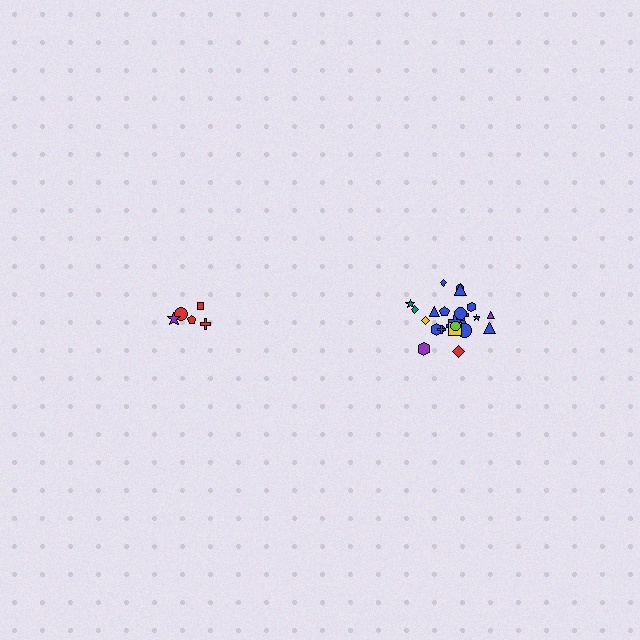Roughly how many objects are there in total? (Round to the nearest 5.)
Roughly 30 objects in total.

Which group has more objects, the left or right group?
The right group.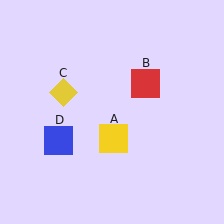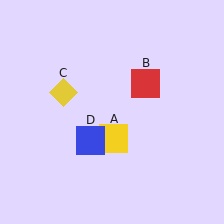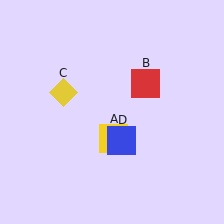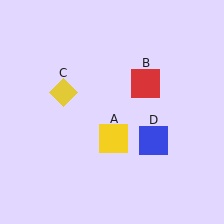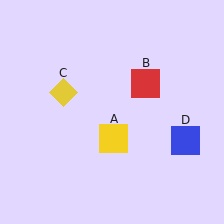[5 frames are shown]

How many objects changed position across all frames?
1 object changed position: blue square (object D).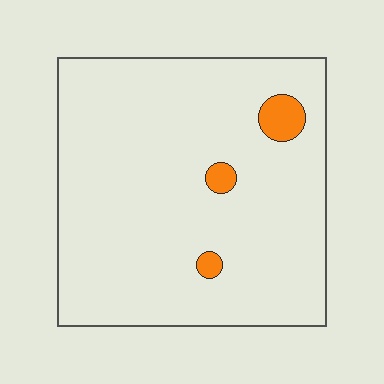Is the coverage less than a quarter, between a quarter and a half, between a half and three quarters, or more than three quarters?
Less than a quarter.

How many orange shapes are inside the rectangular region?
3.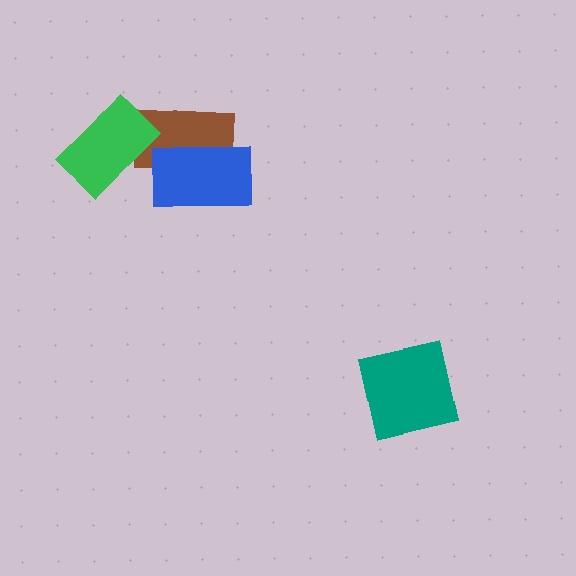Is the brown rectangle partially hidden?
Yes, it is partially covered by another shape.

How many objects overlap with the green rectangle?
1 object overlaps with the green rectangle.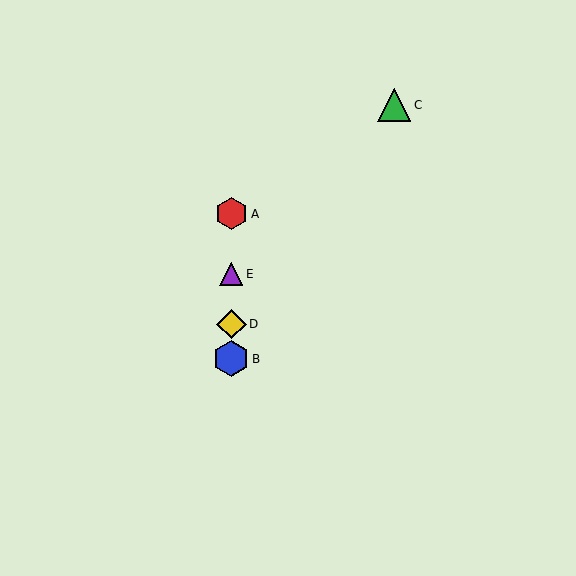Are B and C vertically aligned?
No, B is at x≈231 and C is at x≈394.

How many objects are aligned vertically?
4 objects (A, B, D, E) are aligned vertically.